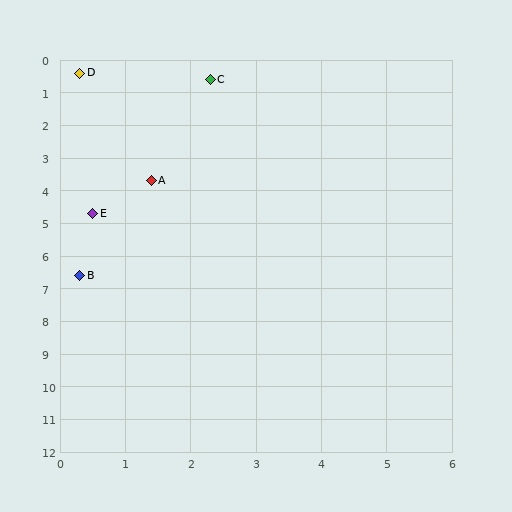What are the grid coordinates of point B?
Point B is at approximately (0.3, 6.6).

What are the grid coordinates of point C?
Point C is at approximately (2.3, 0.6).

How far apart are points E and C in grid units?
Points E and C are about 4.5 grid units apart.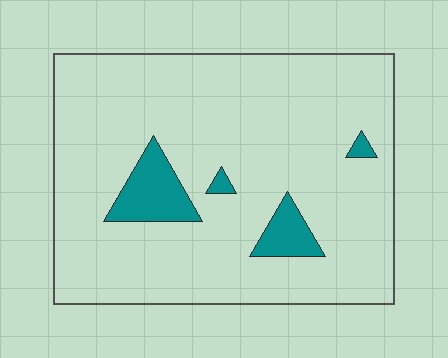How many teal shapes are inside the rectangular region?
4.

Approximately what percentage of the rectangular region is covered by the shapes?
Approximately 10%.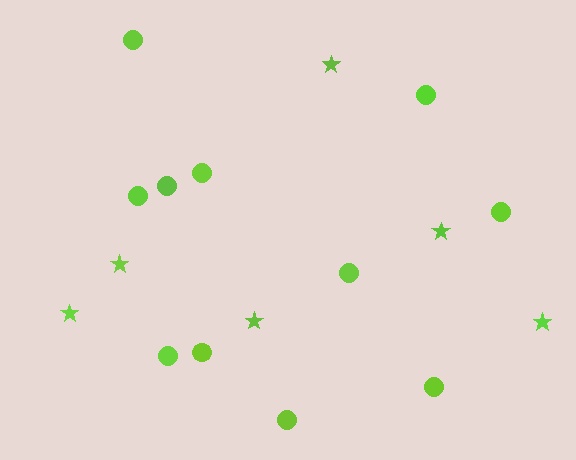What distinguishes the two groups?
There are 2 groups: one group of stars (6) and one group of circles (11).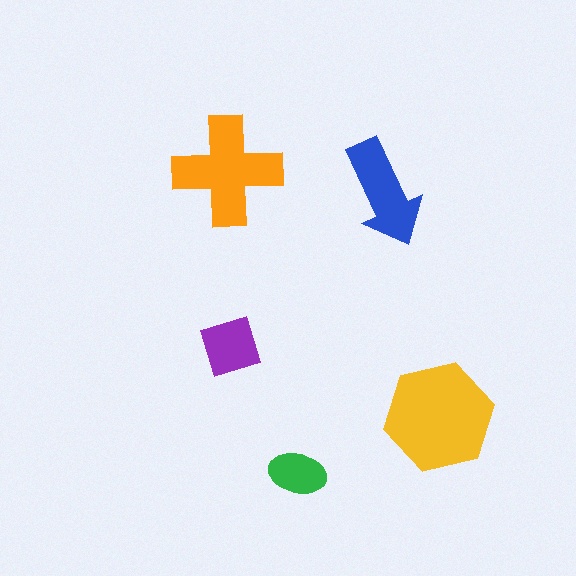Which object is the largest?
The yellow hexagon.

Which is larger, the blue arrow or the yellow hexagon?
The yellow hexagon.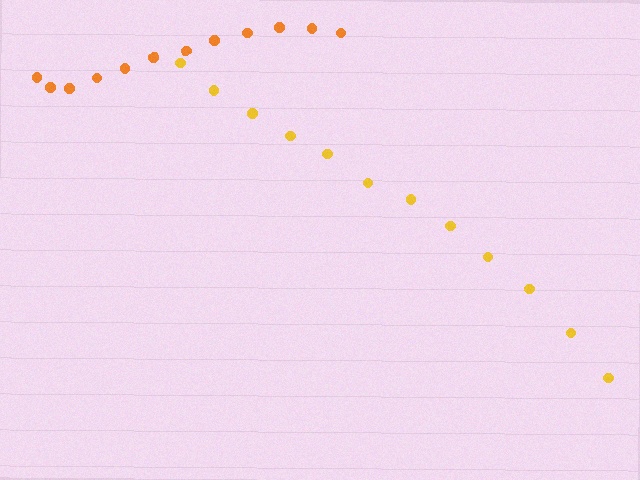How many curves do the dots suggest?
There are 2 distinct paths.